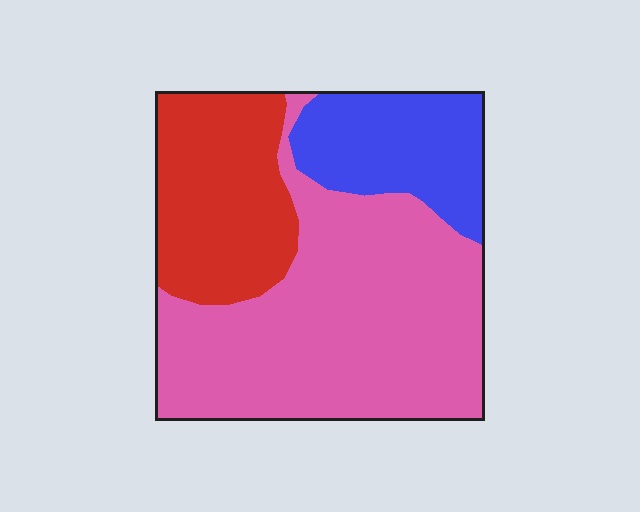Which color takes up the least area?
Blue, at roughly 20%.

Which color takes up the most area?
Pink, at roughly 55%.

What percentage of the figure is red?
Red takes up about one quarter (1/4) of the figure.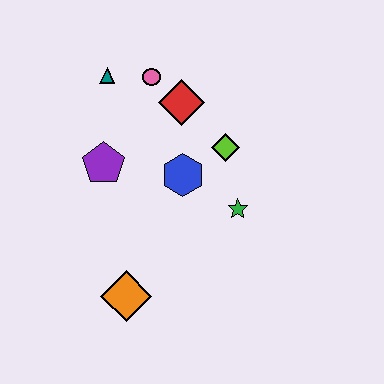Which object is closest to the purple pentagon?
The blue hexagon is closest to the purple pentagon.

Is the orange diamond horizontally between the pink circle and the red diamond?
No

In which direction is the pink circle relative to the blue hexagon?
The pink circle is above the blue hexagon.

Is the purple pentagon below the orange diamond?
No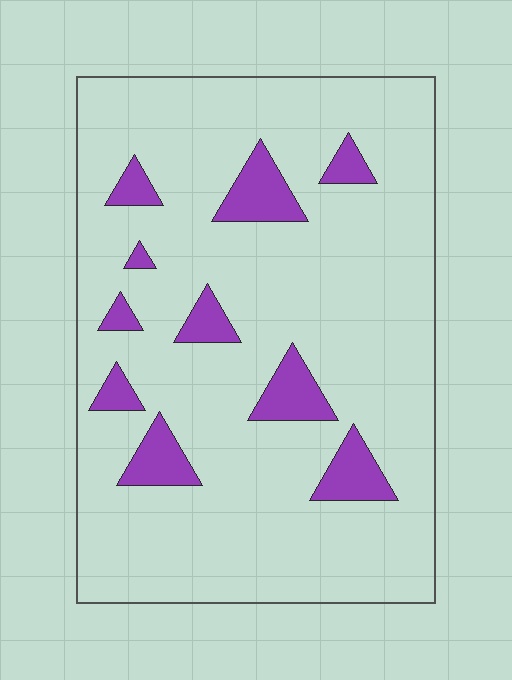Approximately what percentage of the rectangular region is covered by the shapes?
Approximately 10%.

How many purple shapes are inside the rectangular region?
10.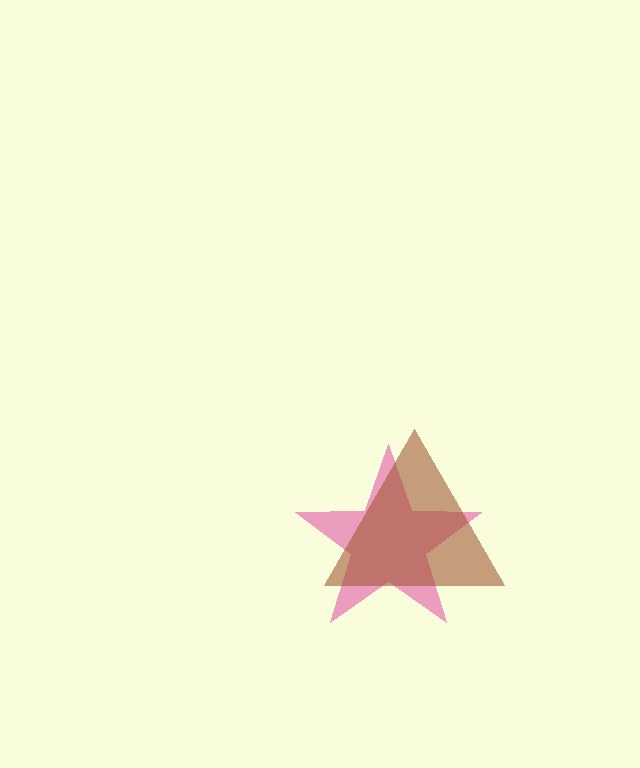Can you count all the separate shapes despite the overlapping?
Yes, there are 2 separate shapes.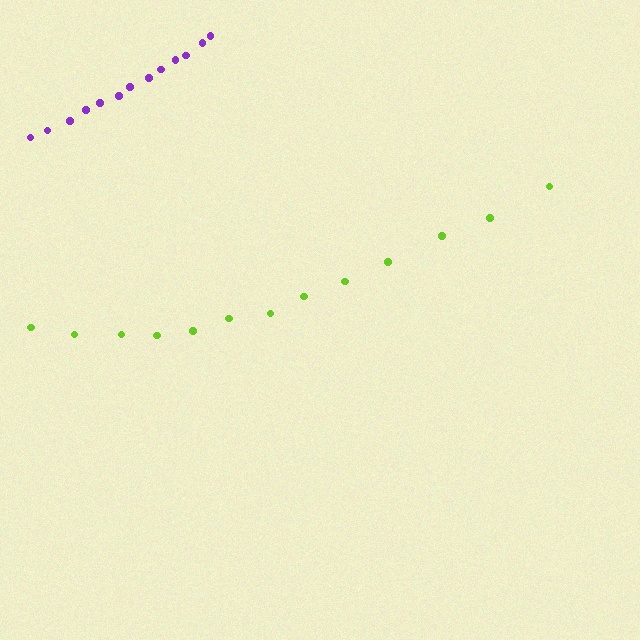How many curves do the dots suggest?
There are 2 distinct paths.